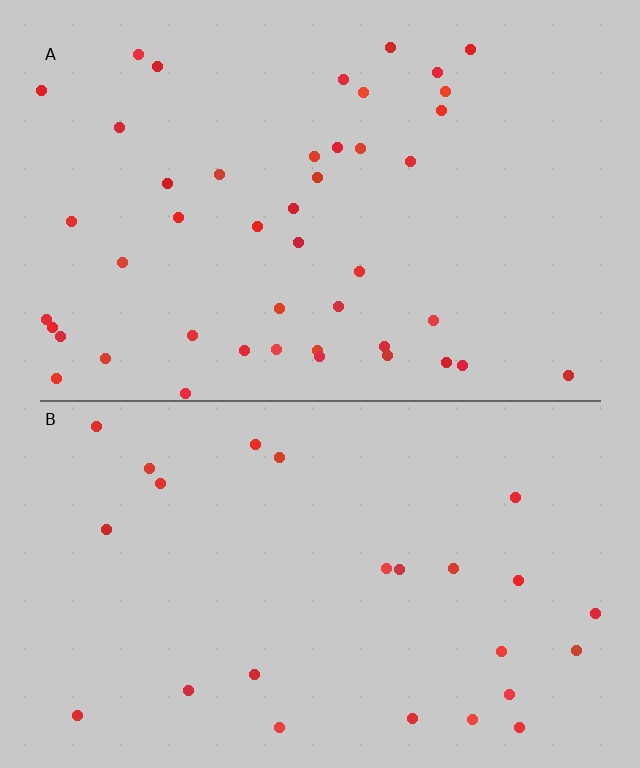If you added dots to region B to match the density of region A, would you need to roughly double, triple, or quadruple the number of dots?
Approximately double.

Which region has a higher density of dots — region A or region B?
A (the top).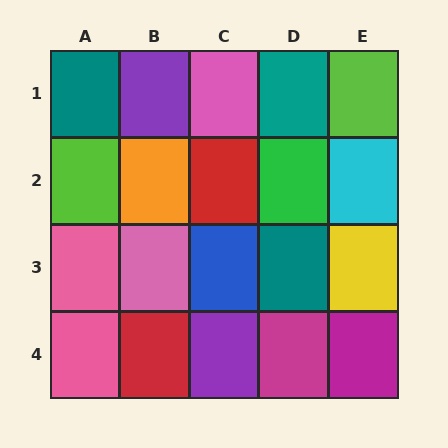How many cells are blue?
1 cell is blue.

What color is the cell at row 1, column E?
Lime.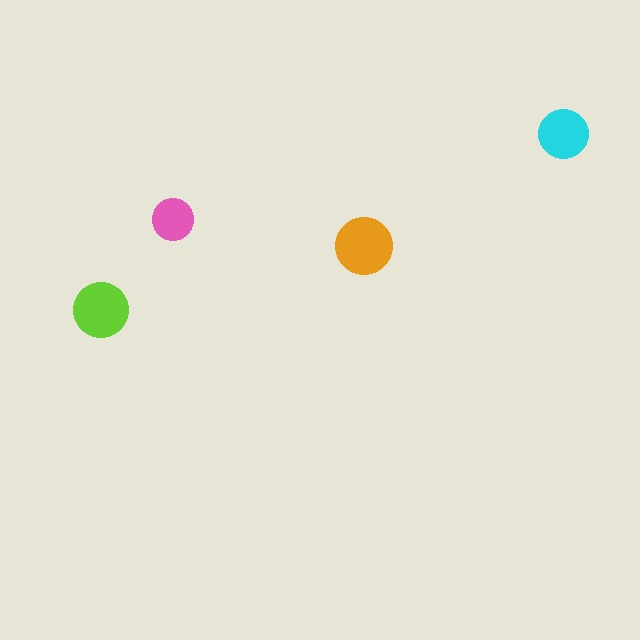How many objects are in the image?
There are 4 objects in the image.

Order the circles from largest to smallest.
the orange one, the lime one, the cyan one, the pink one.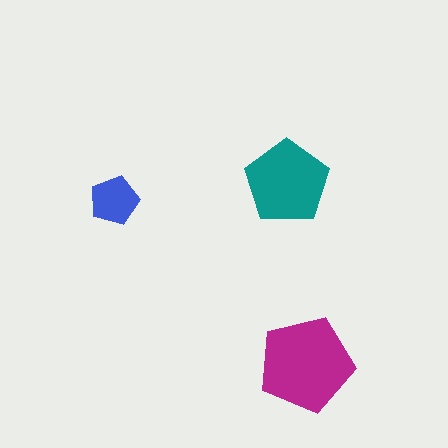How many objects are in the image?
There are 3 objects in the image.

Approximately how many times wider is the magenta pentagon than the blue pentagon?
About 2 times wider.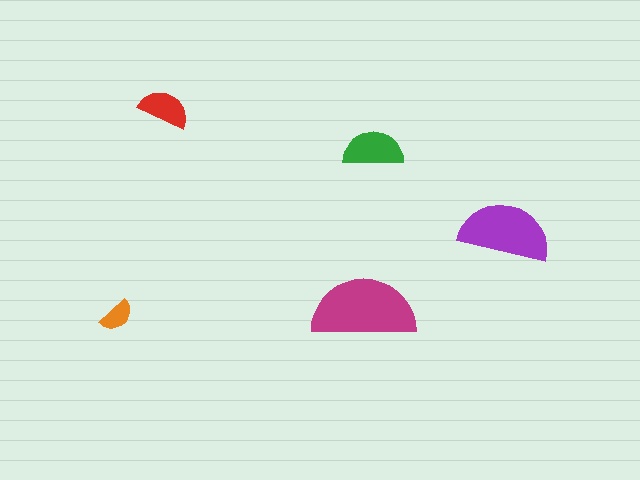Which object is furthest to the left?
The orange semicircle is leftmost.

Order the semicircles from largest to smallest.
the magenta one, the purple one, the green one, the red one, the orange one.